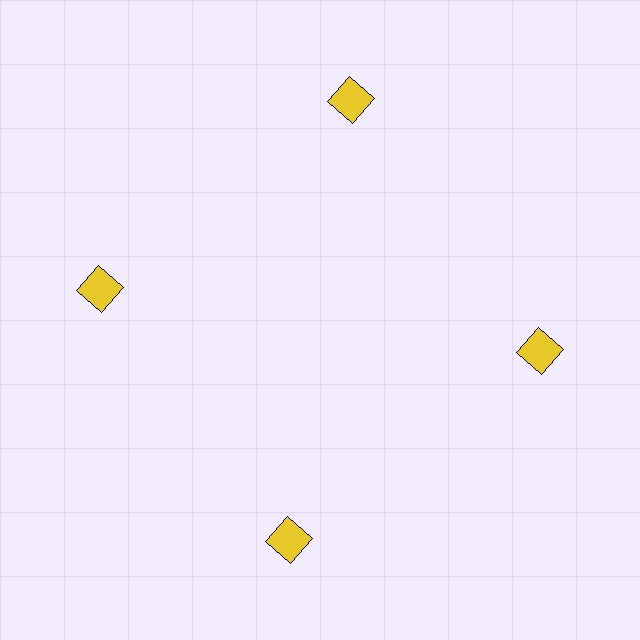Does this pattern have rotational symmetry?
Yes, this pattern has 4-fold rotational symmetry. It looks the same after rotating 90 degrees around the center.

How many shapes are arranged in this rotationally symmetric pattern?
There are 4 shapes, arranged in 4 groups of 1.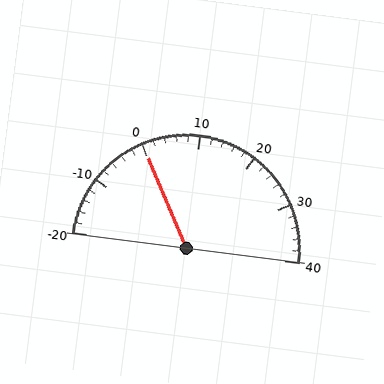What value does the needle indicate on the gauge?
The needle indicates approximately 0.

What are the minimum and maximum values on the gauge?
The gauge ranges from -20 to 40.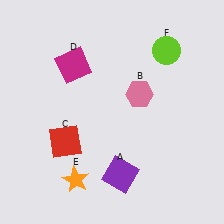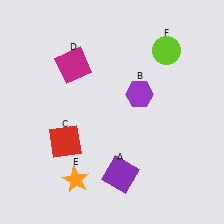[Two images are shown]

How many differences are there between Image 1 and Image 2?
There is 1 difference between the two images.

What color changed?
The hexagon (B) changed from pink in Image 1 to purple in Image 2.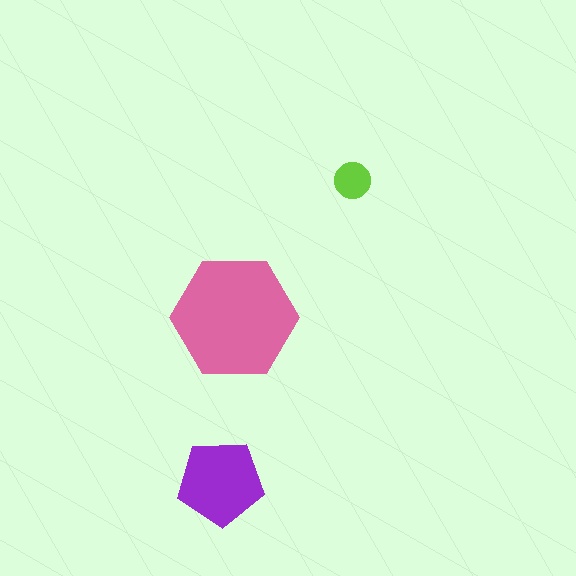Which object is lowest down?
The purple pentagon is bottommost.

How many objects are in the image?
There are 3 objects in the image.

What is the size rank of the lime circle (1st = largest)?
3rd.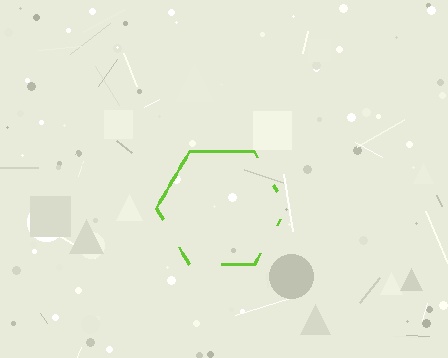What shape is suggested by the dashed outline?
The dashed outline suggests a hexagon.